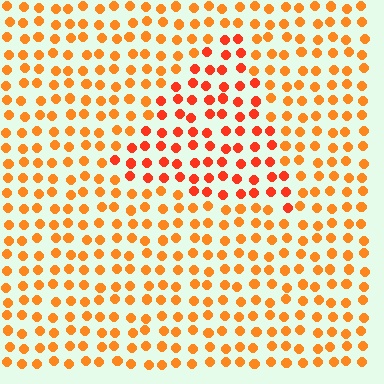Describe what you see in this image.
The image is filled with small orange elements in a uniform arrangement. A triangle-shaped region is visible where the elements are tinted to a slightly different hue, forming a subtle color boundary.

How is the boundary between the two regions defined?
The boundary is defined purely by a slight shift in hue (about 22 degrees). Spacing, size, and orientation are identical on both sides.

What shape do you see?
I see a triangle.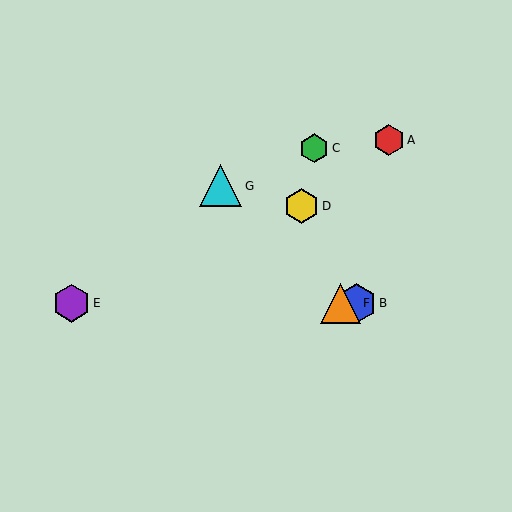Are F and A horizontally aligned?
No, F is at y≈303 and A is at y≈140.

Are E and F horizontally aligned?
Yes, both are at y≈303.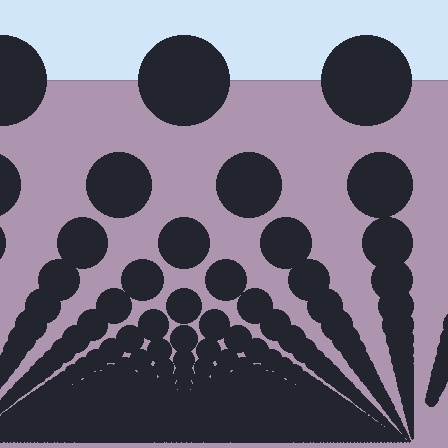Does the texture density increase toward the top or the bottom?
Density increases toward the bottom.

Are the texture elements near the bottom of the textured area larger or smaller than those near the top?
Smaller. The gradient is inverted — elements near the bottom are smaller and denser.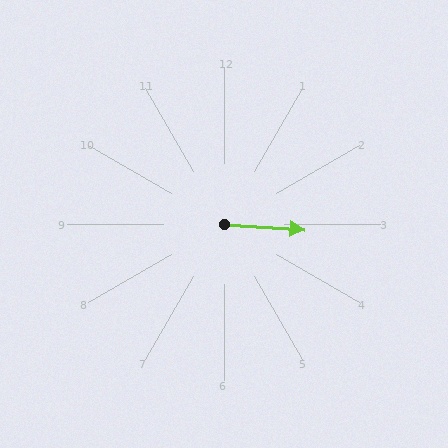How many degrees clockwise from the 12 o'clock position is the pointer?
Approximately 94 degrees.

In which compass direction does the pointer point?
East.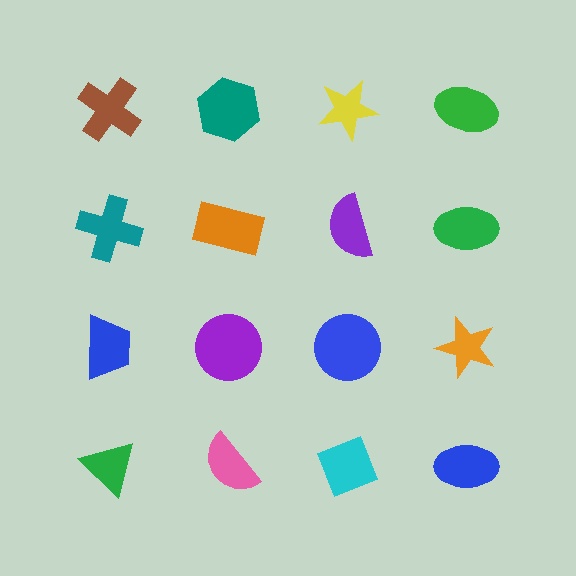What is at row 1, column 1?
A brown cross.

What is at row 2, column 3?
A purple semicircle.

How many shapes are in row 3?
4 shapes.